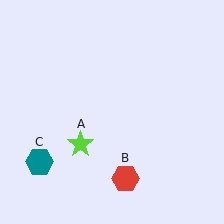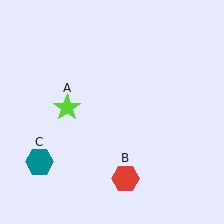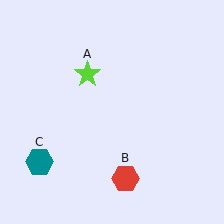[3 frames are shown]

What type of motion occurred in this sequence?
The lime star (object A) rotated clockwise around the center of the scene.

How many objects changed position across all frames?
1 object changed position: lime star (object A).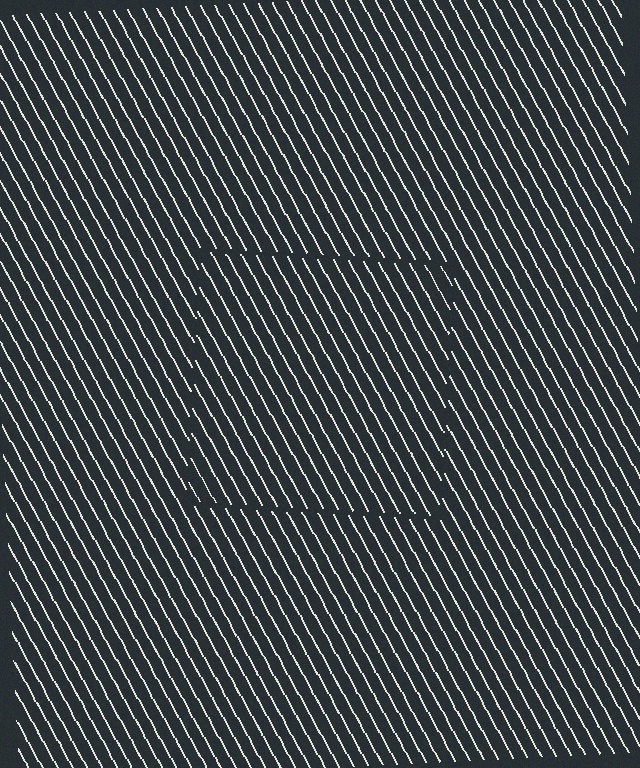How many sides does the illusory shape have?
4 sides — the line-ends trace a square.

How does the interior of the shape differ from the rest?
The interior of the shape contains the same grating, shifted by half a period — the contour is defined by the phase discontinuity where line-ends from the inner and outer gratings abut.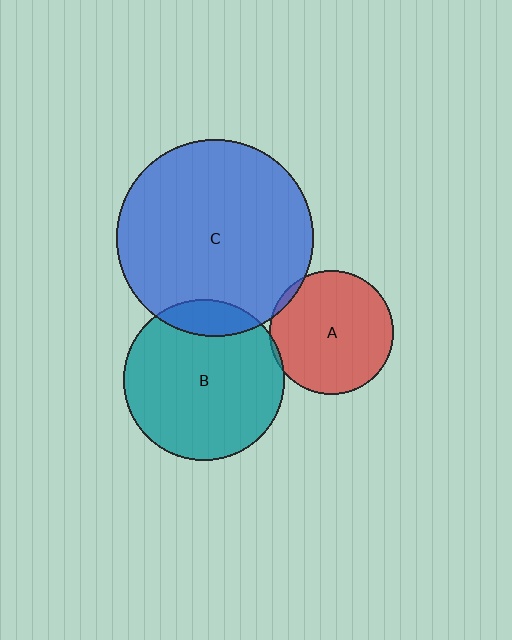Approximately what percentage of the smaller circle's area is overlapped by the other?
Approximately 5%.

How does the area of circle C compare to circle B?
Approximately 1.5 times.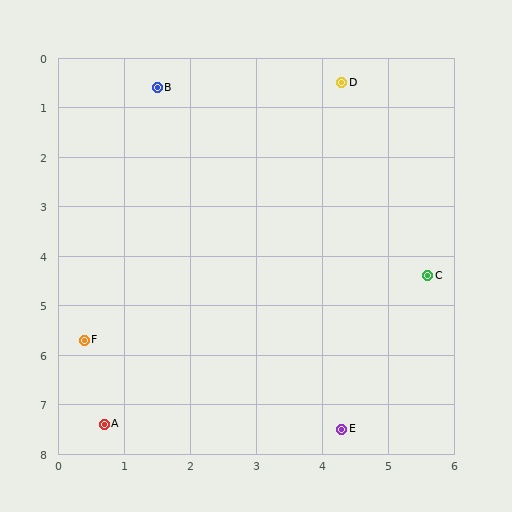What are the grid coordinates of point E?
Point E is at approximately (4.3, 7.5).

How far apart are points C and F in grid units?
Points C and F are about 5.4 grid units apart.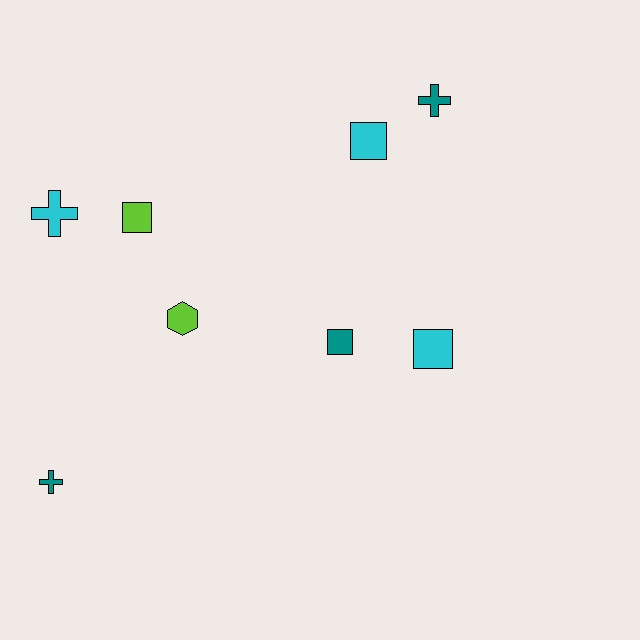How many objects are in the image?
There are 8 objects.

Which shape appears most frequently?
Square, with 4 objects.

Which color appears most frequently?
Teal, with 3 objects.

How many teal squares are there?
There is 1 teal square.